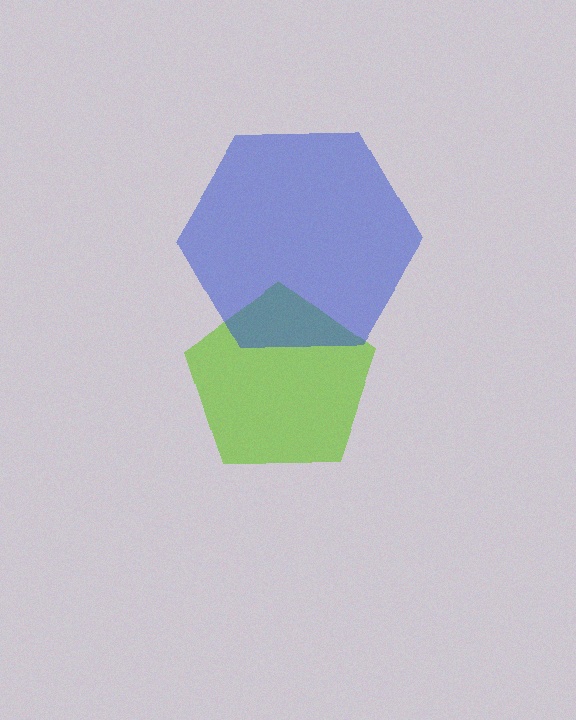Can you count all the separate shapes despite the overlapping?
Yes, there are 2 separate shapes.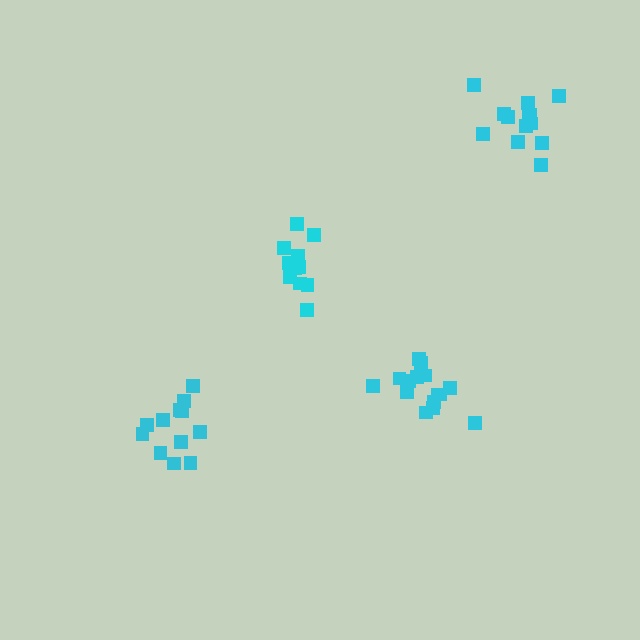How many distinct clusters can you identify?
There are 4 distinct clusters.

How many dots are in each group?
Group 1: 11 dots, Group 2: 15 dots, Group 3: 13 dots, Group 4: 12 dots (51 total).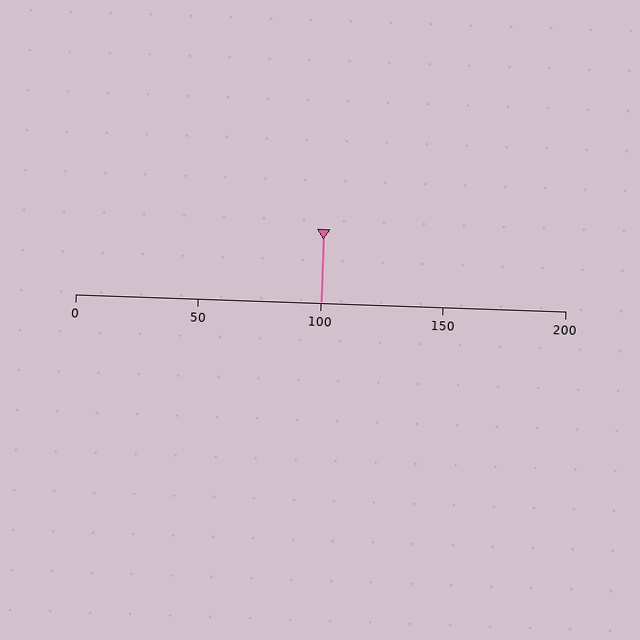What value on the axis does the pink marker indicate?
The marker indicates approximately 100.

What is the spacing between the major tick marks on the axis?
The major ticks are spaced 50 apart.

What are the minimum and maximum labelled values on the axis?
The axis runs from 0 to 200.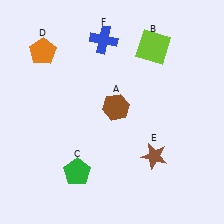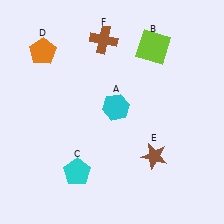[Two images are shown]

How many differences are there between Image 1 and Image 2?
There are 3 differences between the two images.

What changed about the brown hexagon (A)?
In Image 1, A is brown. In Image 2, it changed to cyan.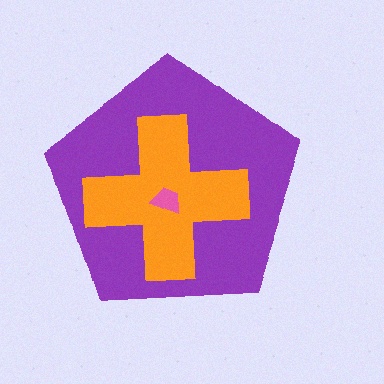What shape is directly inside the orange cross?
The pink trapezoid.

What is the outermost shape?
The purple pentagon.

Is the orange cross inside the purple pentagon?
Yes.